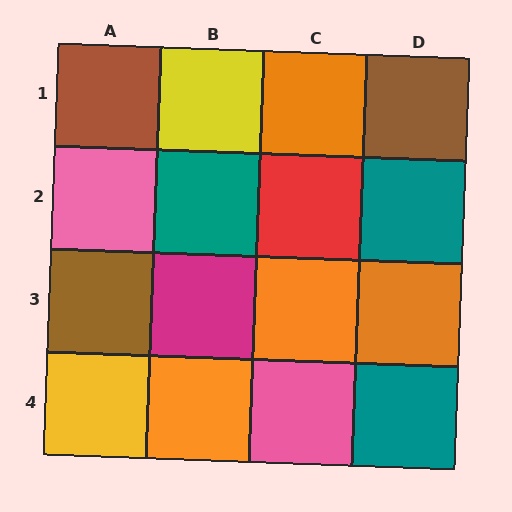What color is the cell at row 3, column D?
Orange.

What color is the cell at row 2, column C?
Red.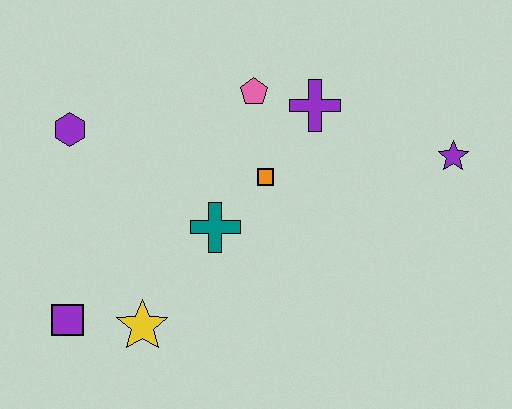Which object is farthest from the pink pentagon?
The purple square is farthest from the pink pentagon.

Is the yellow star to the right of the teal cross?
No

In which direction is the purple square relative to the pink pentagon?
The purple square is below the pink pentagon.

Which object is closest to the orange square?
The teal cross is closest to the orange square.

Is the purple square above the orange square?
No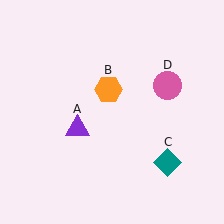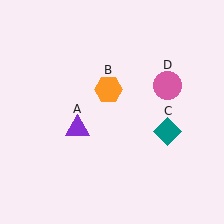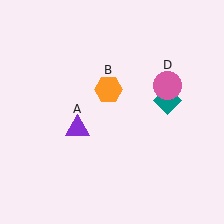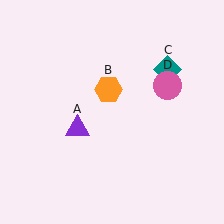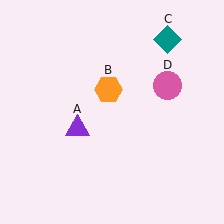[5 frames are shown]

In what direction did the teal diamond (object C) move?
The teal diamond (object C) moved up.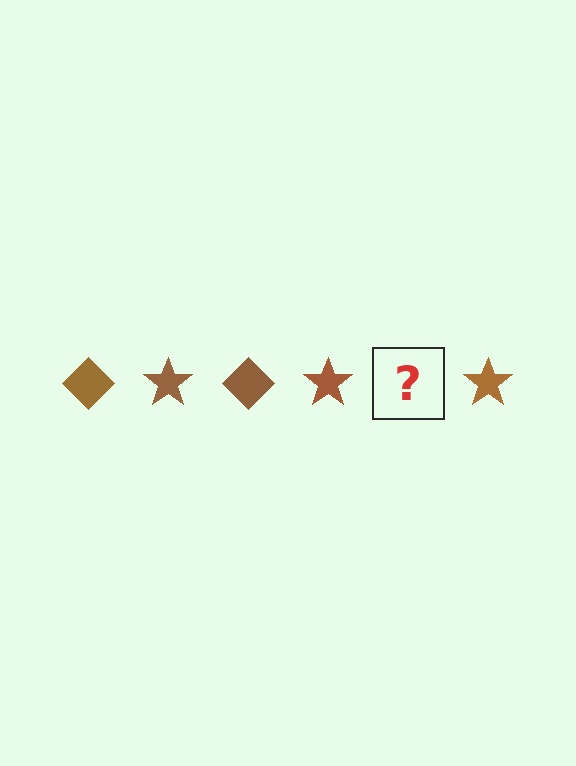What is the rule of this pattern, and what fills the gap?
The rule is that the pattern cycles through diamond, star shapes in brown. The gap should be filled with a brown diamond.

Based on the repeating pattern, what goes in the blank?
The blank should be a brown diamond.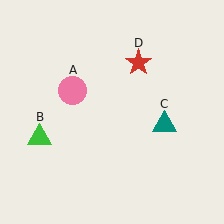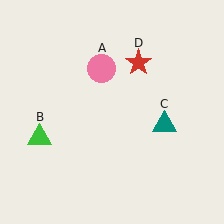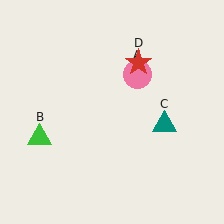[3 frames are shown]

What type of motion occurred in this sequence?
The pink circle (object A) rotated clockwise around the center of the scene.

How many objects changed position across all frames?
1 object changed position: pink circle (object A).